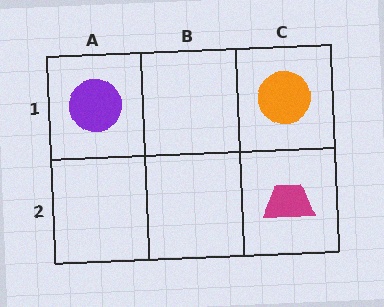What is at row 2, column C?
A magenta trapezoid.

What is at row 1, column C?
An orange circle.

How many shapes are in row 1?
2 shapes.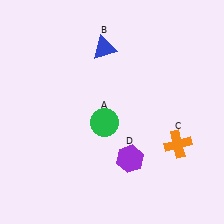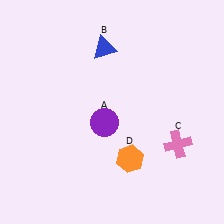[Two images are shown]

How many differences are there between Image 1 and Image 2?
There are 3 differences between the two images.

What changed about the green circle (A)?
In Image 1, A is green. In Image 2, it changed to purple.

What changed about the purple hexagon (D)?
In Image 1, D is purple. In Image 2, it changed to orange.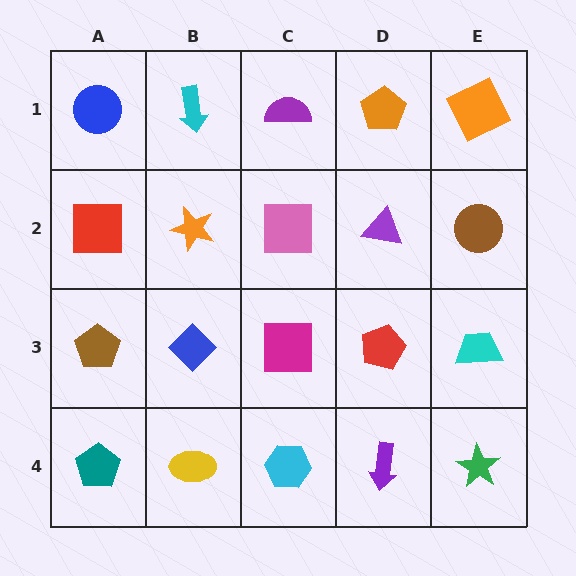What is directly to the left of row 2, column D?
A pink square.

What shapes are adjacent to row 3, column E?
A brown circle (row 2, column E), a green star (row 4, column E), a red pentagon (row 3, column D).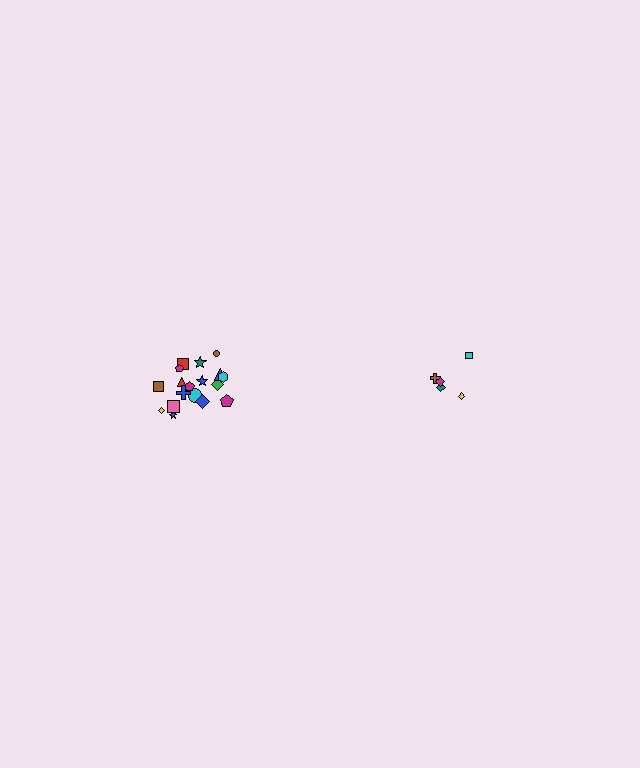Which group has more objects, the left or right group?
The left group.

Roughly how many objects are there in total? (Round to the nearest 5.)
Roughly 25 objects in total.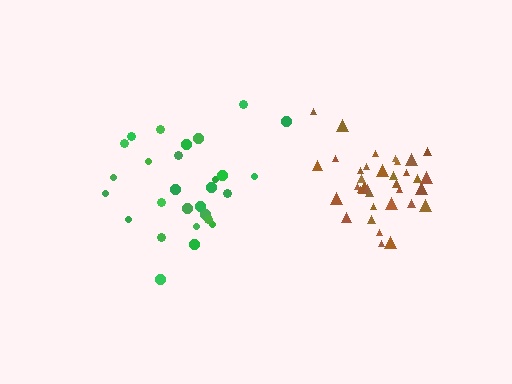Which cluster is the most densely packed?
Brown.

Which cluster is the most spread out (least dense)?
Green.